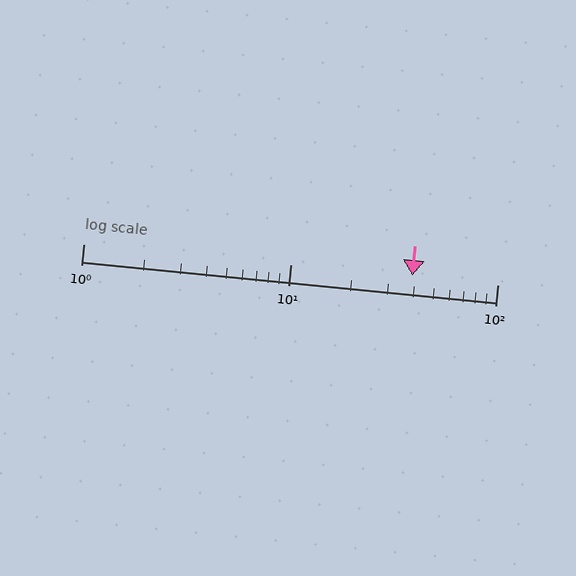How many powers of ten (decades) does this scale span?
The scale spans 2 decades, from 1 to 100.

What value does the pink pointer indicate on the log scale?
The pointer indicates approximately 39.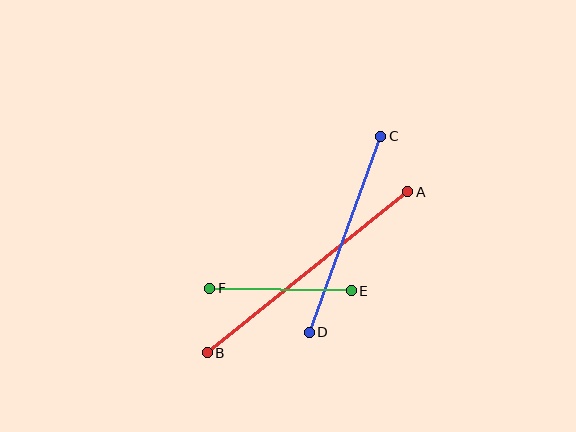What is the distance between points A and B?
The distance is approximately 257 pixels.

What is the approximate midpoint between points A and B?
The midpoint is at approximately (308, 272) pixels.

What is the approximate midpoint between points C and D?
The midpoint is at approximately (345, 234) pixels.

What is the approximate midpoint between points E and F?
The midpoint is at approximately (280, 290) pixels.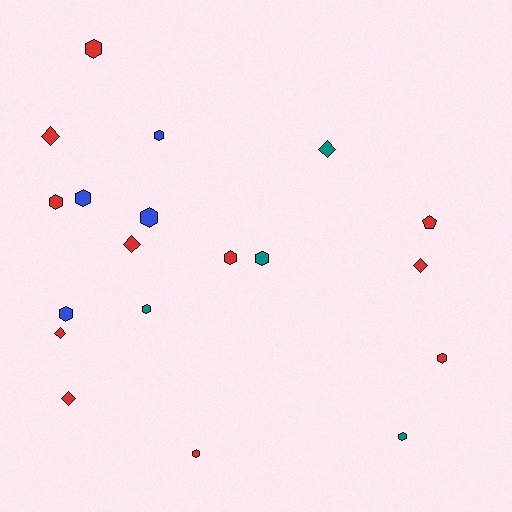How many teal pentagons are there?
There are no teal pentagons.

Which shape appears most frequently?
Hexagon, with 12 objects.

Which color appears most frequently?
Red, with 11 objects.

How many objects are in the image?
There are 19 objects.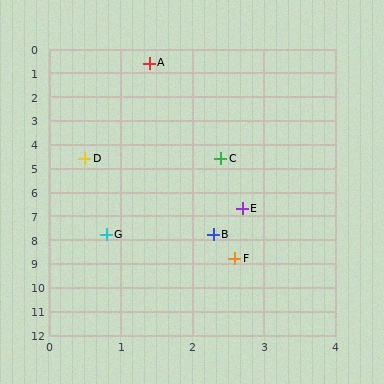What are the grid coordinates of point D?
Point D is at approximately (0.5, 4.6).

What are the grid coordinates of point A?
Point A is at approximately (1.4, 0.6).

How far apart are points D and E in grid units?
Points D and E are about 3.0 grid units apart.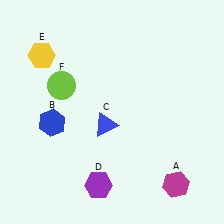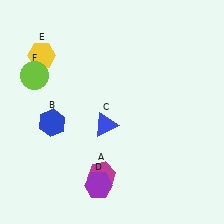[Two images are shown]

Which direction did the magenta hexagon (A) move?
The magenta hexagon (A) moved left.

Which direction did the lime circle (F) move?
The lime circle (F) moved left.